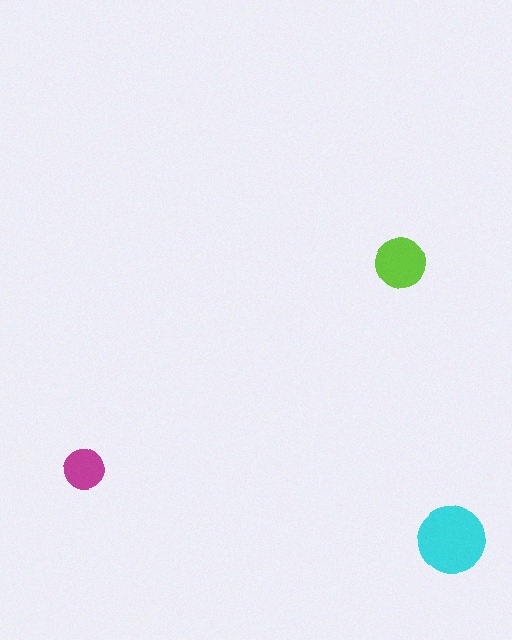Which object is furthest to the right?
The cyan circle is rightmost.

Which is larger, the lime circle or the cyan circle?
The cyan one.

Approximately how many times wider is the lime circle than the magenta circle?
About 1.5 times wider.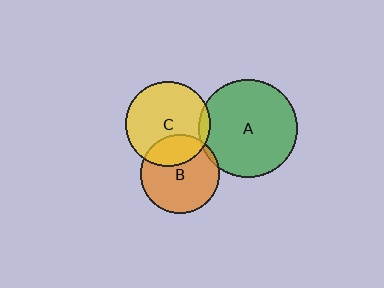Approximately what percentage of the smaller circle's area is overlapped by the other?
Approximately 5%.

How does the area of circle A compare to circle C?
Approximately 1.3 times.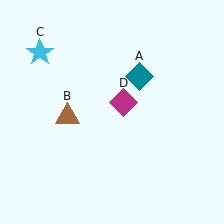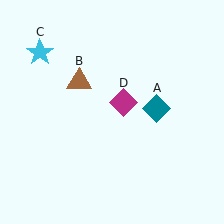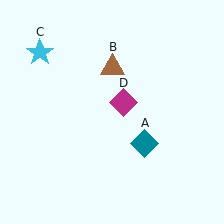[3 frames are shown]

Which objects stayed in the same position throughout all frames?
Cyan star (object C) and magenta diamond (object D) remained stationary.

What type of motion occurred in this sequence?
The teal diamond (object A), brown triangle (object B) rotated clockwise around the center of the scene.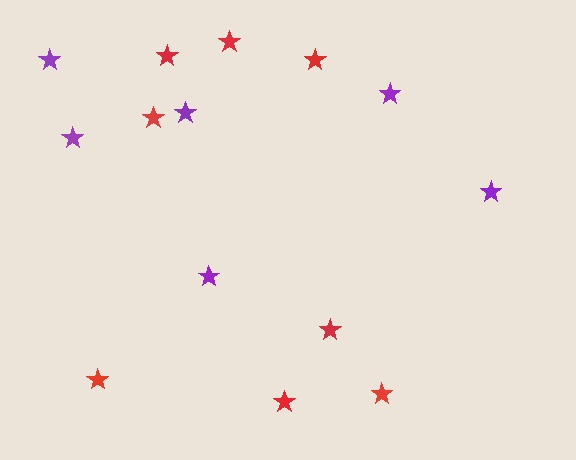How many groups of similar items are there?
There are 2 groups: one group of purple stars (6) and one group of red stars (8).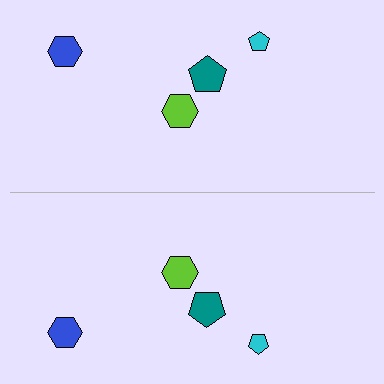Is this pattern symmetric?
Yes, this pattern has bilateral (reflection) symmetry.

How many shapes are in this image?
There are 8 shapes in this image.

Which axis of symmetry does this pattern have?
The pattern has a horizontal axis of symmetry running through the center of the image.